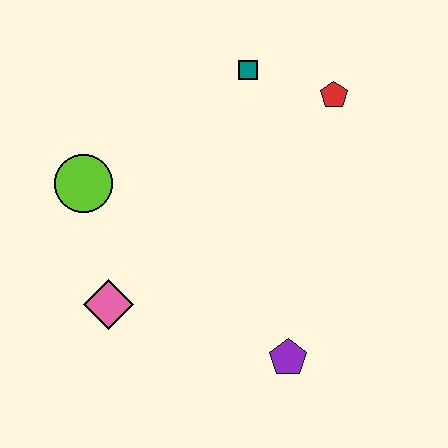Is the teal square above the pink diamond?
Yes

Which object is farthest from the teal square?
The purple pentagon is farthest from the teal square.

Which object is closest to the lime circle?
The pink diamond is closest to the lime circle.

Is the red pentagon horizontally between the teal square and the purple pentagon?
No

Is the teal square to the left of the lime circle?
No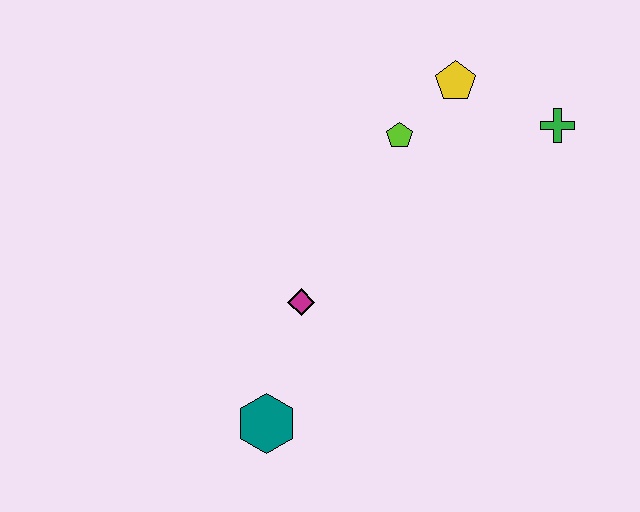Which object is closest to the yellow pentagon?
The lime pentagon is closest to the yellow pentagon.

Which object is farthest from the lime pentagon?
The teal hexagon is farthest from the lime pentagon.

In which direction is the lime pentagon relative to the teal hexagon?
The lime pentagon is above the teal hexagon.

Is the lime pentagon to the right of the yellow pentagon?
No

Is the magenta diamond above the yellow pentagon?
No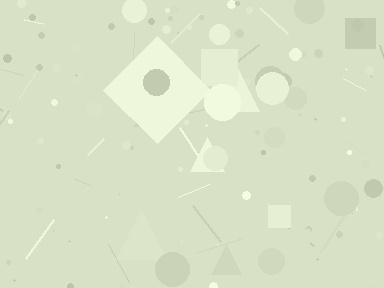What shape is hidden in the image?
A diamond is hidden in the image.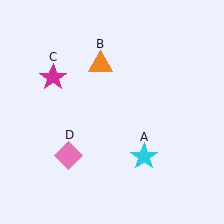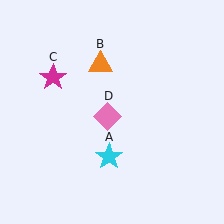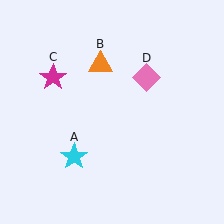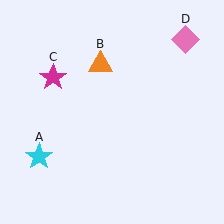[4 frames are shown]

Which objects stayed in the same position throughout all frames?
Orange triangle (object B) and magenta star (object C) remained stationary.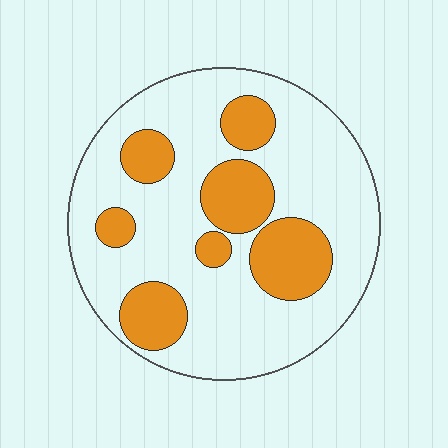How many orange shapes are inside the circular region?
7.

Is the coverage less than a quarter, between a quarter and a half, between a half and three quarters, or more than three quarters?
Between a quarter and a half.